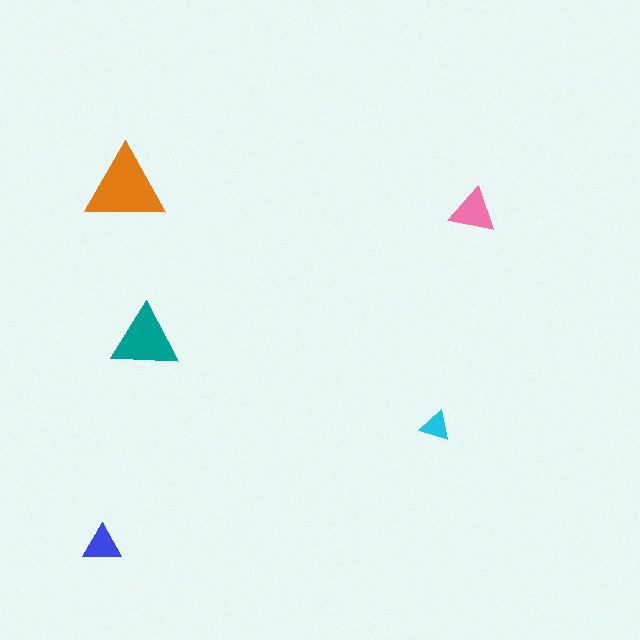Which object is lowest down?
The blue triangle is bottommost.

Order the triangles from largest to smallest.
the orange one, the teal one, the pink one, the blue one, the cyan one.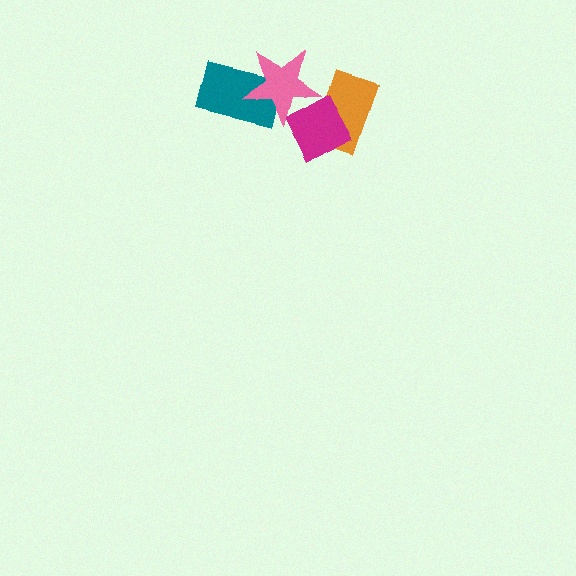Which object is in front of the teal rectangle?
The pink star is in front of the teal rectangle.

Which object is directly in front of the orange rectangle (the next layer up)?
The magenta diamond is directly in front of the orange rectangle.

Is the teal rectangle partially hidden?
Yes, it is partially covered by another shape.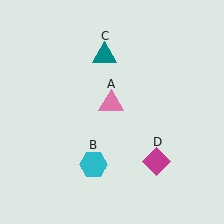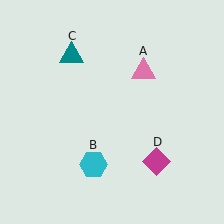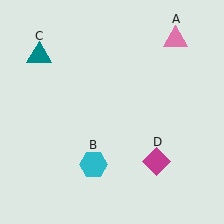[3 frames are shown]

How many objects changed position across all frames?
2 objects changed position: pink triangle (object A), teal triangle (object C).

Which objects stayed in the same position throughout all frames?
Cyan hexagon (object B) and magenta diamond (object D) remained stationary.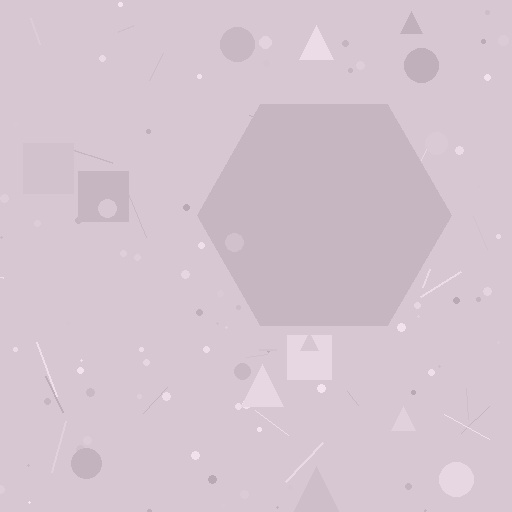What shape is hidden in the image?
A hexagon is hidden in the image.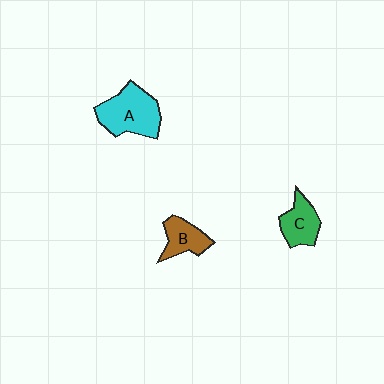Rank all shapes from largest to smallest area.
From largest to smallest: A (cyan), C (green), B (brown).